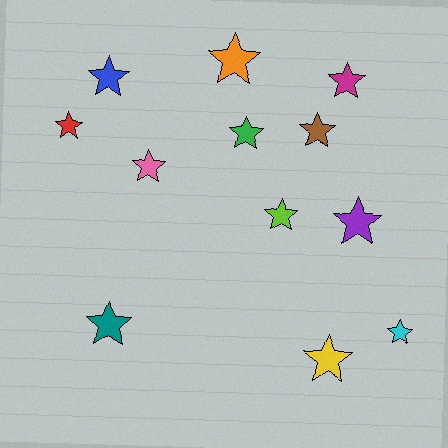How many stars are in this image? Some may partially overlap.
There are 12 stars.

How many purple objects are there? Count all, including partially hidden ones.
There is 1 purple object.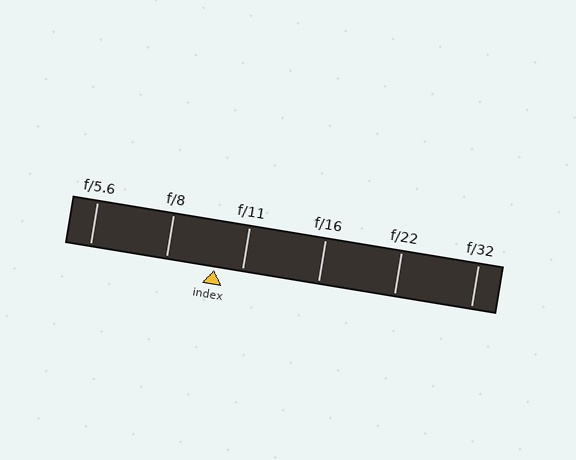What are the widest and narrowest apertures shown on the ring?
The widest aperture shown is f/5.6 and the narrowest is f/32.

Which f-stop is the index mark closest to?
The index mark is closest to f/11.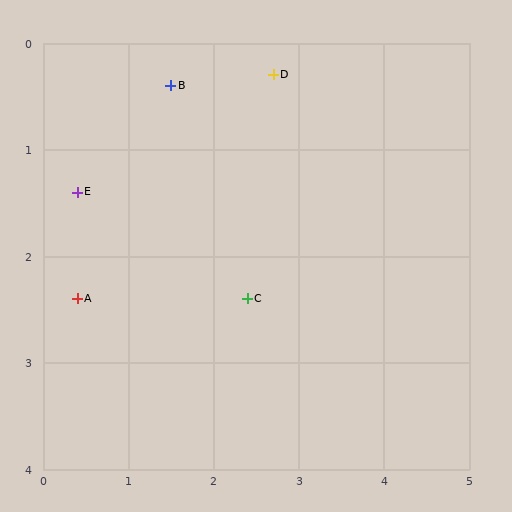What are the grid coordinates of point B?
Point B is at approximately (1.5, 0.4).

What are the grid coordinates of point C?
Point C is at approximately (2.4, 2.4).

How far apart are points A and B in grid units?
Points A and B are about 2.3 grid units apart.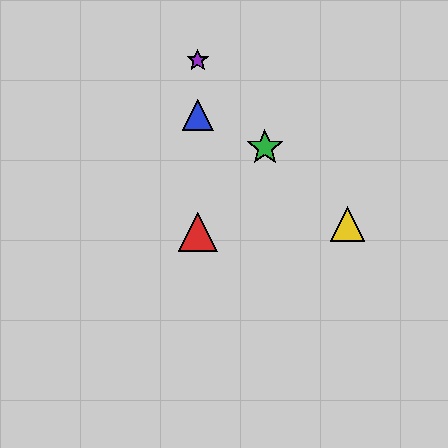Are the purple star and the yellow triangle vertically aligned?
No, the purple star is at x≈198 and the yellow triangle is at x≈348.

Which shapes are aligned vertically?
The red triangle, the blue triangle, the purple star are aligned vertically.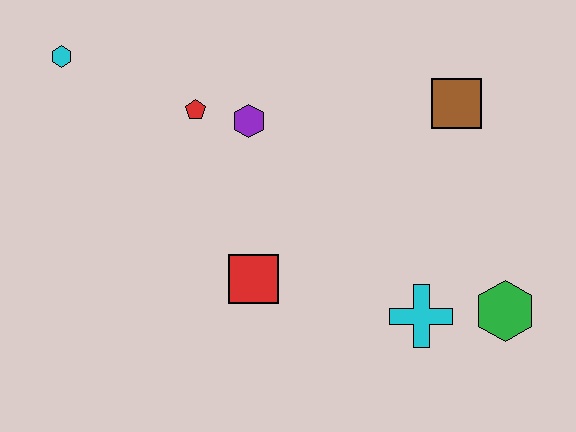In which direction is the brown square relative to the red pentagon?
The brown square is to the right of the red pentagon.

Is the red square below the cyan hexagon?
Yes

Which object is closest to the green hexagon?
The cyan cross is closest to the green hexagon.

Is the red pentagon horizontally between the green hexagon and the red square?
No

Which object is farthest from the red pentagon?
The green hexagon is farthest from the red pentagon.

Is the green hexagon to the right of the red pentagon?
Yes